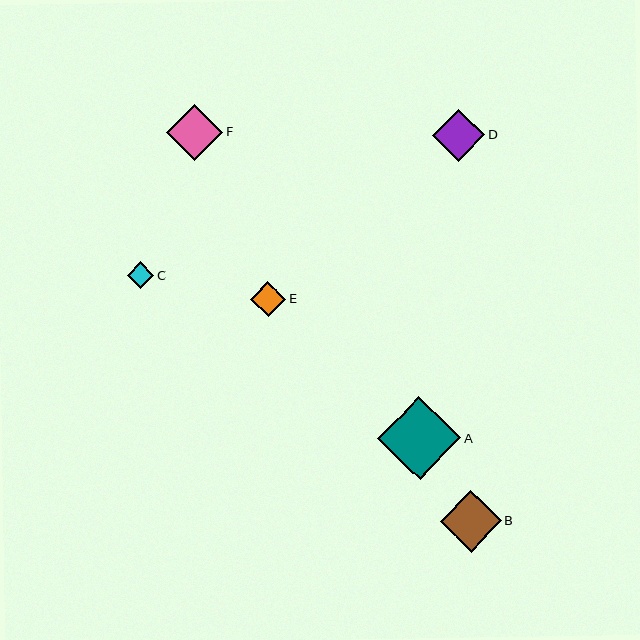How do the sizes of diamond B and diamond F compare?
Diamond B and diamond F are approximately the same size.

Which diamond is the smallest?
Diamond C is the smallest with a size of approximately 26 pixels.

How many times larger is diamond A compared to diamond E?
Diamond A is approximately 2.4 times the size of diamond E.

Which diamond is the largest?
Diamond A is the largest with a size of approximately 83 pixels.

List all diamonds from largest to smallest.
From largest to smallest: A, B, F, D, E, C.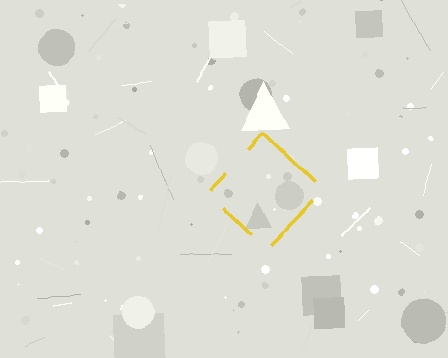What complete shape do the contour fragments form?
The contour fragments form a diamond.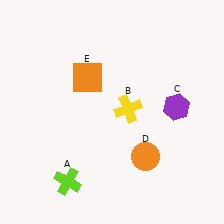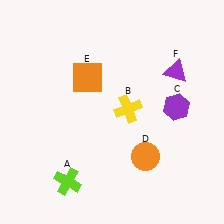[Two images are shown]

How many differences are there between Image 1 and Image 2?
There is 1 difference between the two images.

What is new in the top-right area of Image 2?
A purple triangle (F) was added in the top-right area of Image 2.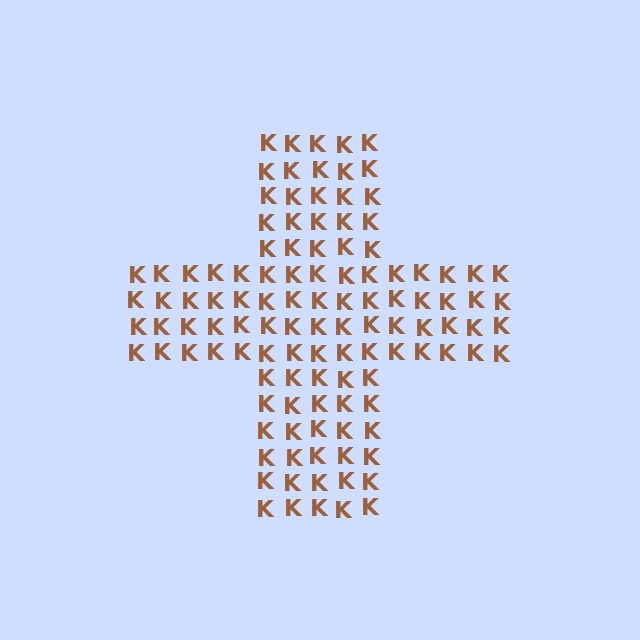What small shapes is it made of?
It is made of small letter K's.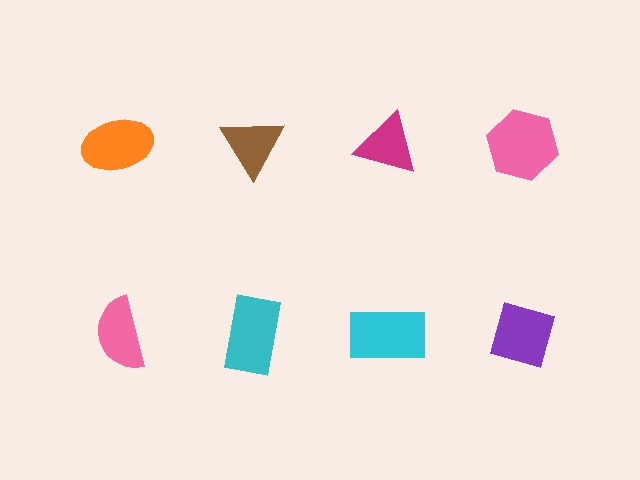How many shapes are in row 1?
4 shapes.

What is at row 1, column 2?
A brown triangle.